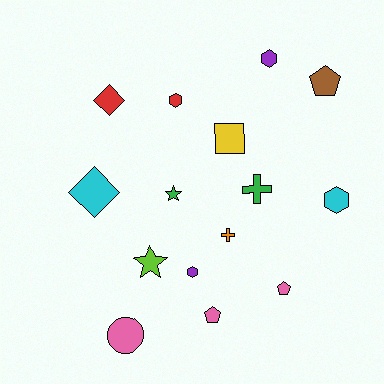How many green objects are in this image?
There are 2 green objects.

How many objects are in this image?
There are 15 objects.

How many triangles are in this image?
There are no triangles.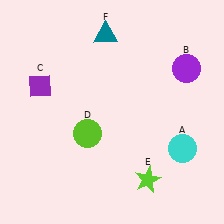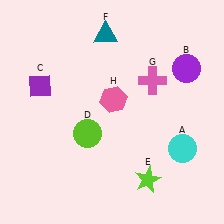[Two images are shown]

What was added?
A pink cross (G), a pink hexagon (H) were added in Image 2.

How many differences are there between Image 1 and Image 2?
There are 2 differences between the two images.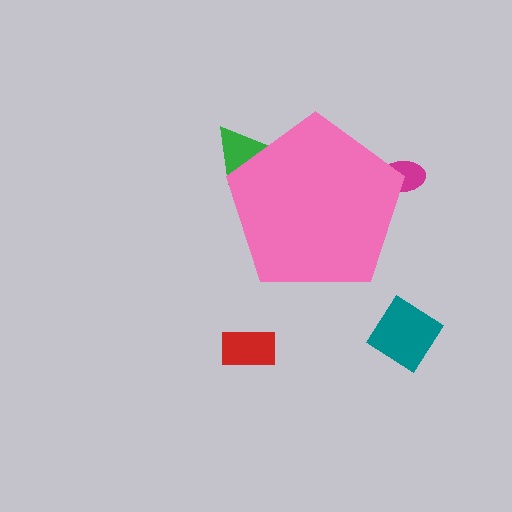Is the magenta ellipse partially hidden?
Yes, the magenta ellipse is partially hidden behind the pink pentagon.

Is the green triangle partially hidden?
Yes, the green triangle is partially hidden behind the pink pentagon.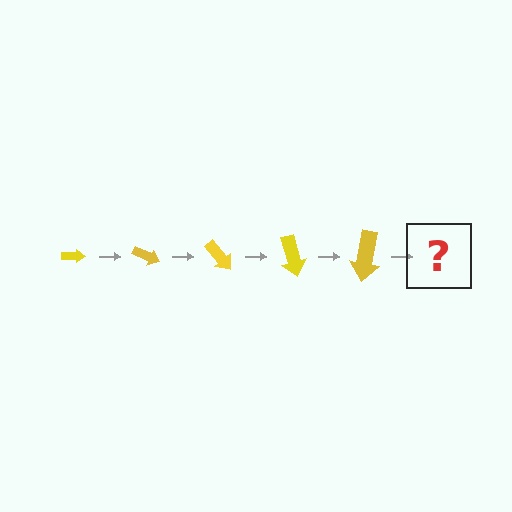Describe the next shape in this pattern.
It should be an arrow, larger than the previous one and rotated 125 degrees from the start.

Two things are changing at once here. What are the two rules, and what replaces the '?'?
The two rules are that the arrow grows larger each step and it rotates 25 degrees each step. The '?' should be an arrow, larger than the previous one and rotated 125 degrees from the start.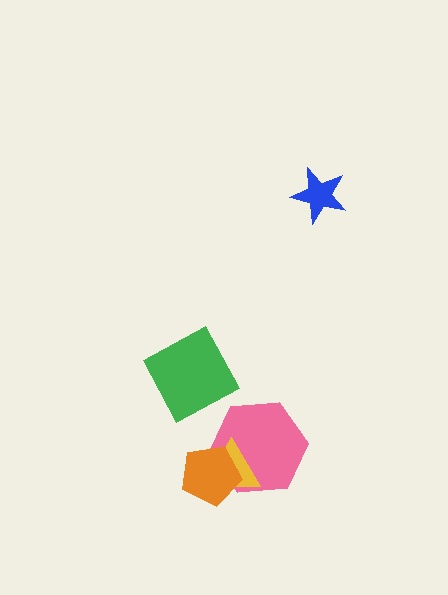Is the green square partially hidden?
No, no other shape covers it.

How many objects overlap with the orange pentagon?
2 objects overlap with the orange pentagon.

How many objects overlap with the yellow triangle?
2 objects overlap with the yellow triangle.